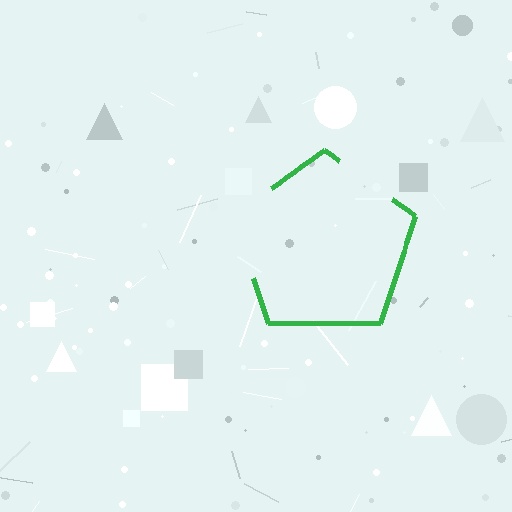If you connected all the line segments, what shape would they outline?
They would outline a pentagon.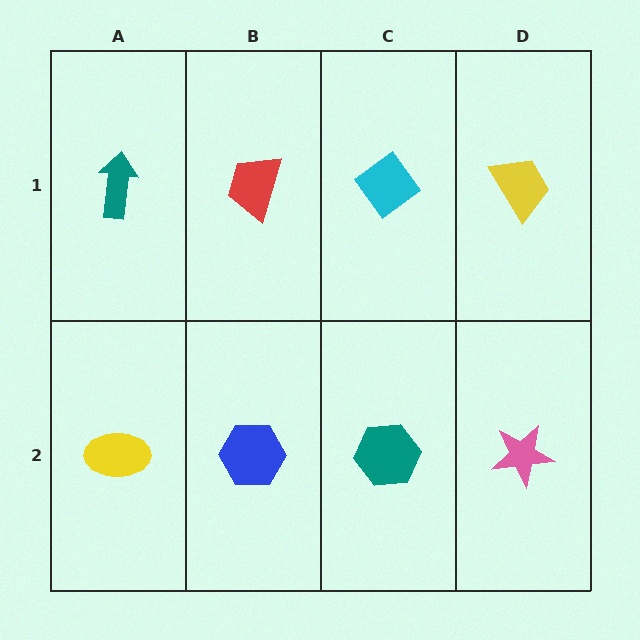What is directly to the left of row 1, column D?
A cyan diamond.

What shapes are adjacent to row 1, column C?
A teal hexagon (row 2, column C), a red trapezoid (row 1, column B), a yellow trapezoid (row 1, column D).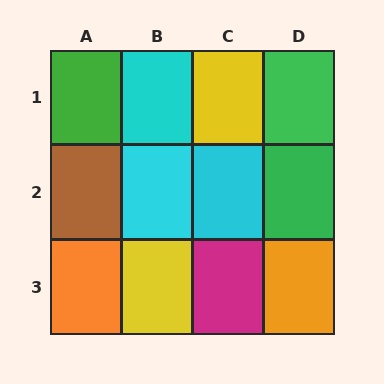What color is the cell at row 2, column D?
Green.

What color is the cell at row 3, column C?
Magenta.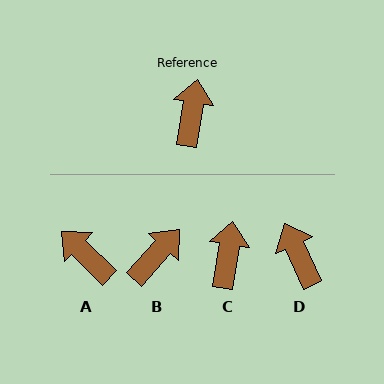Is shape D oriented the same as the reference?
No, it is off by about 34 degrees.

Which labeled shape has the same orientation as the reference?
C.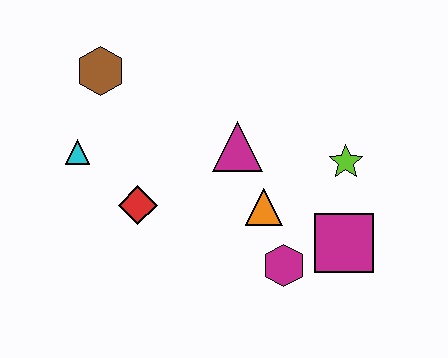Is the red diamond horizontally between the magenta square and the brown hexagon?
Yes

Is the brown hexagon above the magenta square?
Yes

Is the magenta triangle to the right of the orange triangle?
No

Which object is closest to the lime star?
The magenta square is closest to the lime star.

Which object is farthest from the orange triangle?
The brown hexagon is farthest from the orange triangle.